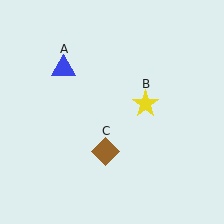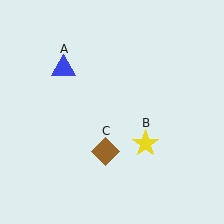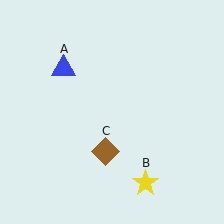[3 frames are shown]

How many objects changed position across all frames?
1 object changed position: yellow star (object B).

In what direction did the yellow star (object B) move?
The yellow star (object B) moved down.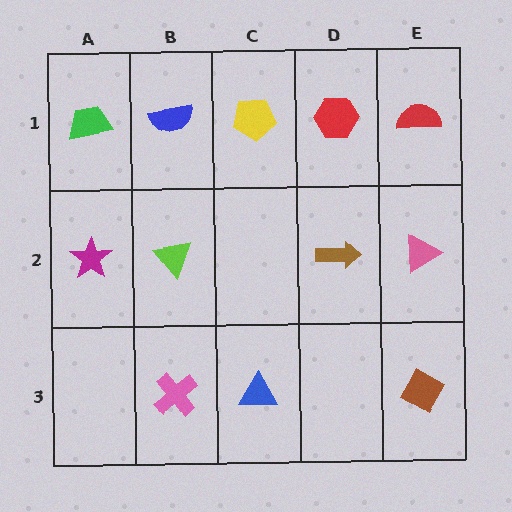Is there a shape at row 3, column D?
No, that cell is empty.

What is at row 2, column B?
A lime triangle.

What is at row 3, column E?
A brown diamond.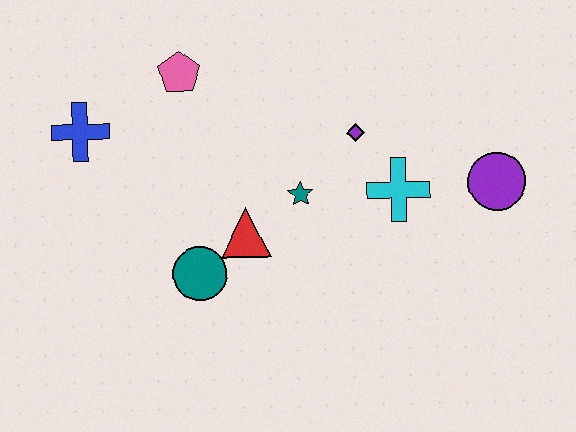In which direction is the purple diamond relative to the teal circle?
The purple diamond is to the right of the teal circle.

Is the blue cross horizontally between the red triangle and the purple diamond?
No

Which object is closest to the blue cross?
The pink pentagon is closest to the blue cross.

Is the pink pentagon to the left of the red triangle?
Yes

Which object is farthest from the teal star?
The blue cross is farthest from the teal star.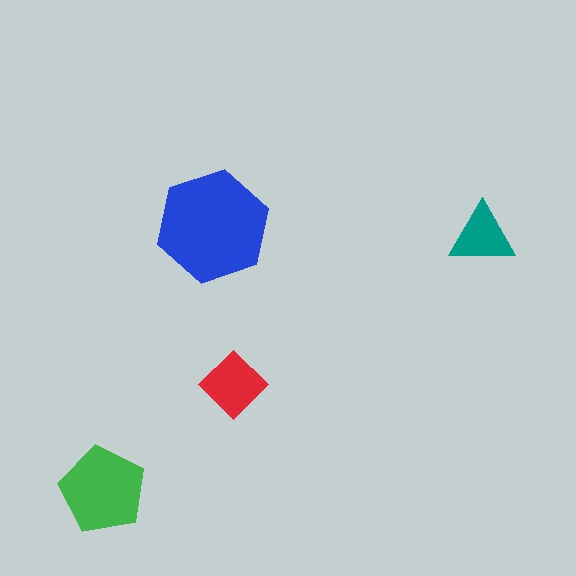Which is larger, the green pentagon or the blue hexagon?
The blue hexagon.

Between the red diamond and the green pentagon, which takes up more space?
The green pentagon.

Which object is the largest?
The blue hexagon.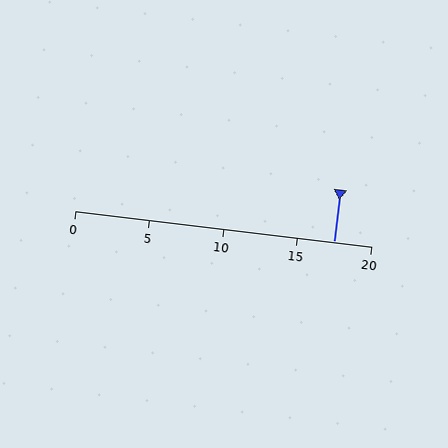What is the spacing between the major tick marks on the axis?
The major ticks are spaced 5 apart.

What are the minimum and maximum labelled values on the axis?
The axis runs from 0 to 20.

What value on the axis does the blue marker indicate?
The marker indicates approximately 17.5.